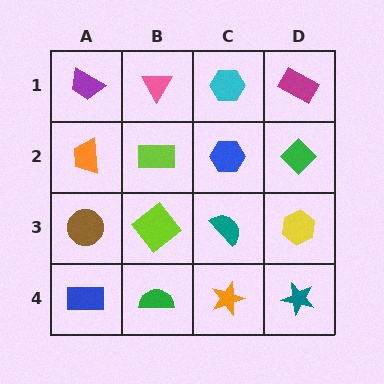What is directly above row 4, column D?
A yellow hexagon.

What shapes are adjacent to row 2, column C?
A cyan hexagon (row 1, column C), a teal semicircle (row 3, column C), a lime rectangle (row 2, column B), a green diamond (row 2, column D).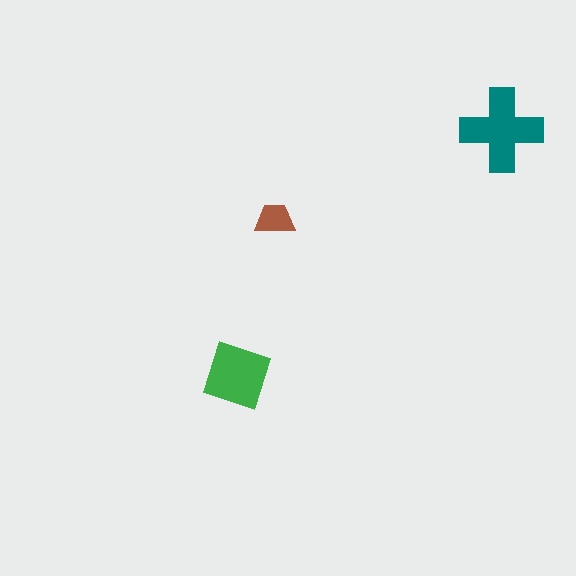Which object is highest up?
The teal cross is topmost.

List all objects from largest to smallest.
The teal cross, the green diamond, the brown trapezoid.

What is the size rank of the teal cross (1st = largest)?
1st.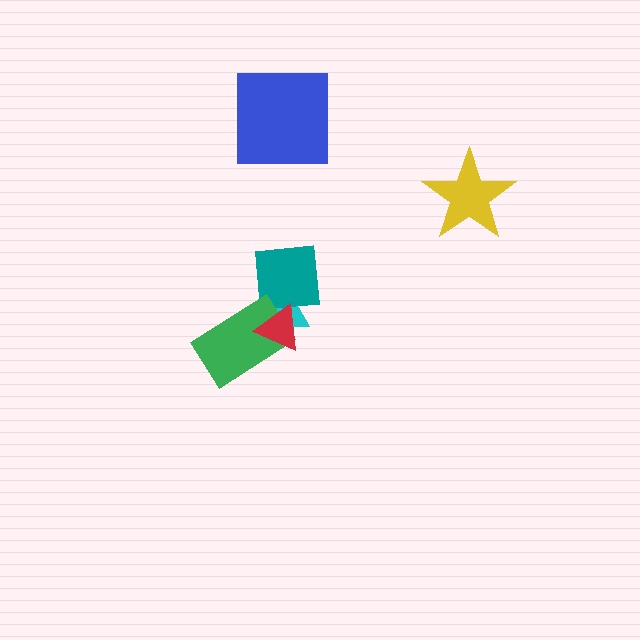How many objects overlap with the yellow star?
0 objects overlap with the yellow star.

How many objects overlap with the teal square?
1 object overlaps with the teal square.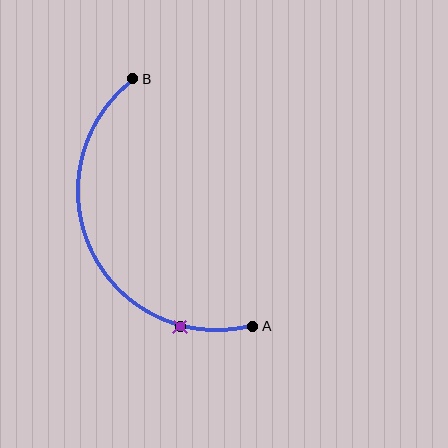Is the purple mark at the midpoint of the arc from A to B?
No. The purple mark lies on the arc but is closer to endpoint A. The arc midpoint would be at the point on the curve equidistant along the arc from both A and B.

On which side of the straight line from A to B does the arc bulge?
The arc bulges to the left of the straight line connecting A and B.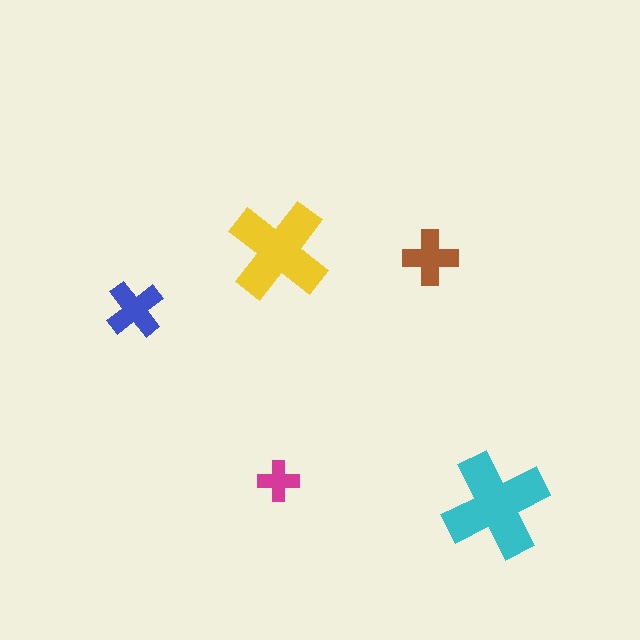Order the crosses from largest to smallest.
the cyan one, the yellow one, the blue one, the brown one, the magenta one.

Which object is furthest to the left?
The blue cross is leftmost.